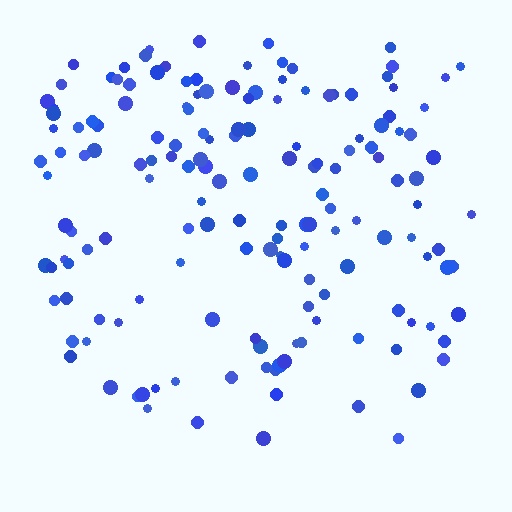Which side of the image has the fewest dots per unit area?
The bottom.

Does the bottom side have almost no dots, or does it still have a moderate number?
Still a moderate number, just noticeably fewer than the top.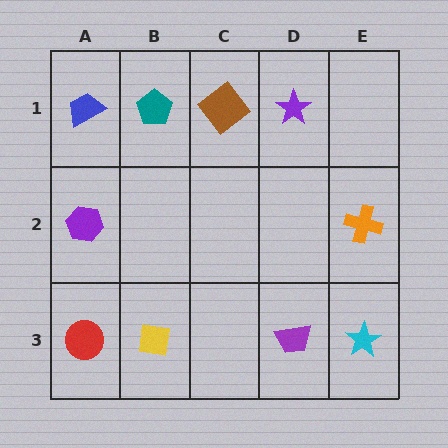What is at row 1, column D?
A purple star.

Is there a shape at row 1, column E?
No, that cell is empty.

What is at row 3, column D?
A purple trapezoid.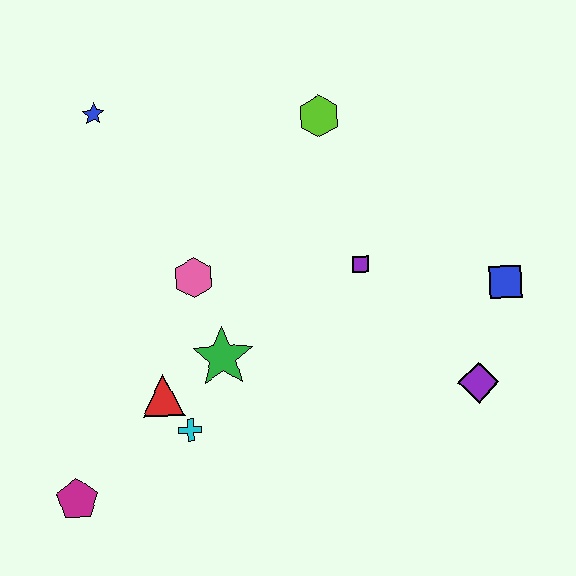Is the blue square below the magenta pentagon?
No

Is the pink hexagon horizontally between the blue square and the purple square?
No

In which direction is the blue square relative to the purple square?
The blue square is to the right of the purple square.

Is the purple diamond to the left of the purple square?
No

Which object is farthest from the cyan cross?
The blue square is farthest from the cyan cross.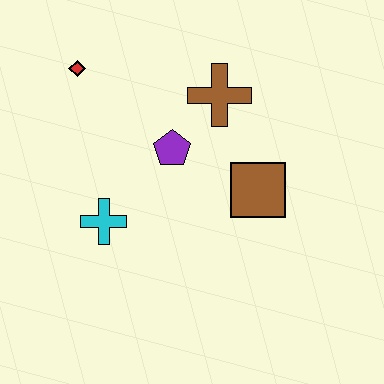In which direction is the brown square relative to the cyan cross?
The brown square is to the right of the cyan cross.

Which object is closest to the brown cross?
The purple pentagon is closest to the brown cross.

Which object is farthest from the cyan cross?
The brown cross is farthest from the cyan cross.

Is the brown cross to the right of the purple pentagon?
Yes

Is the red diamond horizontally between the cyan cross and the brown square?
No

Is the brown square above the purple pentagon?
No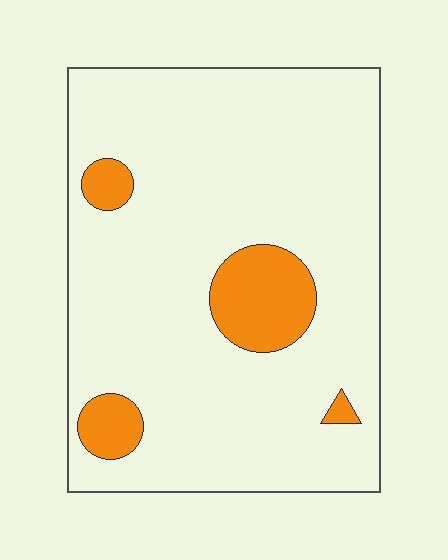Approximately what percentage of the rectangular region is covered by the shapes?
Approximately 10%.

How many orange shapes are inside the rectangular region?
4.